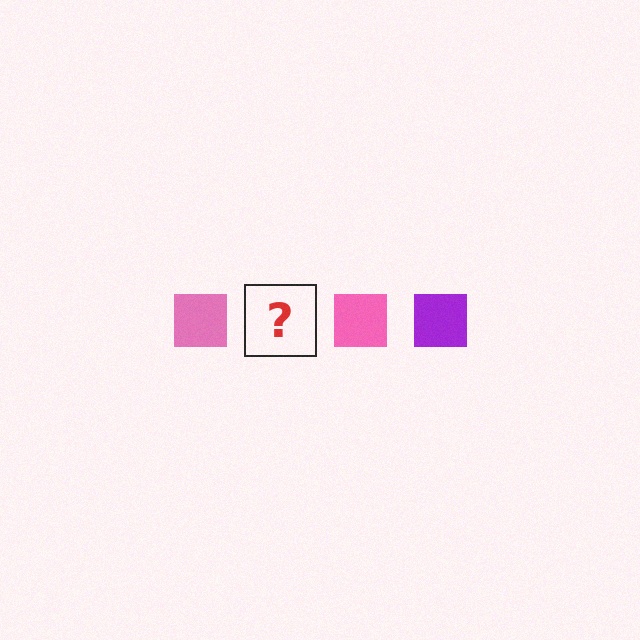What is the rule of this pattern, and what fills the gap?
The rule is that the pattern cycles through pink, purple squares. The gap should be filled with a purple square.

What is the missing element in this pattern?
The missing element is a purple square.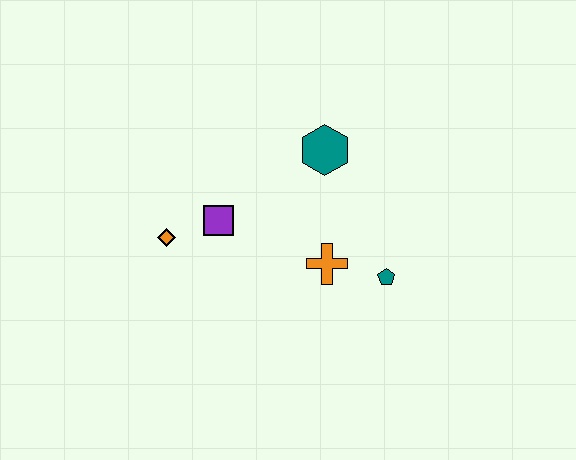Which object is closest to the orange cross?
The teal pentagon is closest to the orange cross.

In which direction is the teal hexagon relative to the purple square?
The teal hexagon is to the right of the purple square.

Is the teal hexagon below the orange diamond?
No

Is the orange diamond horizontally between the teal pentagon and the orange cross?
No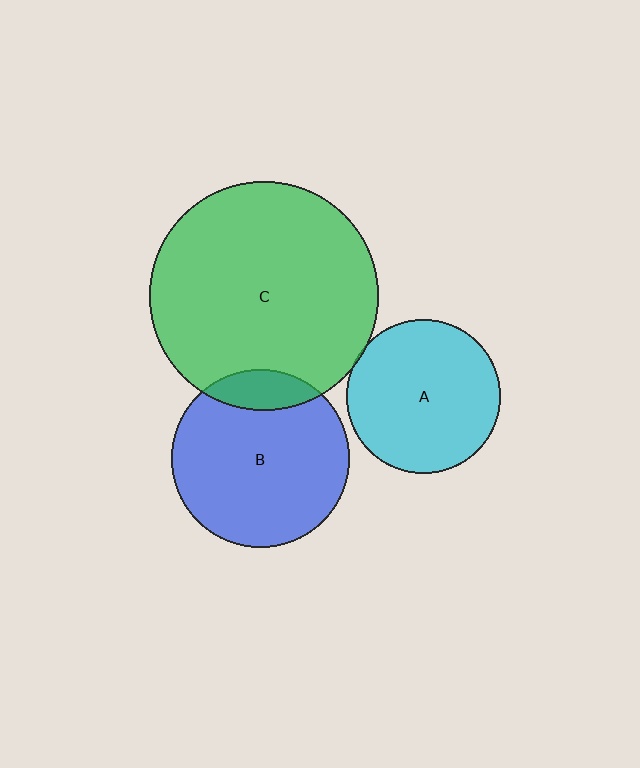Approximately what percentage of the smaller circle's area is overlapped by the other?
Approximately 5%.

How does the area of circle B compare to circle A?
Approximately 1.3 times.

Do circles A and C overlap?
Yes.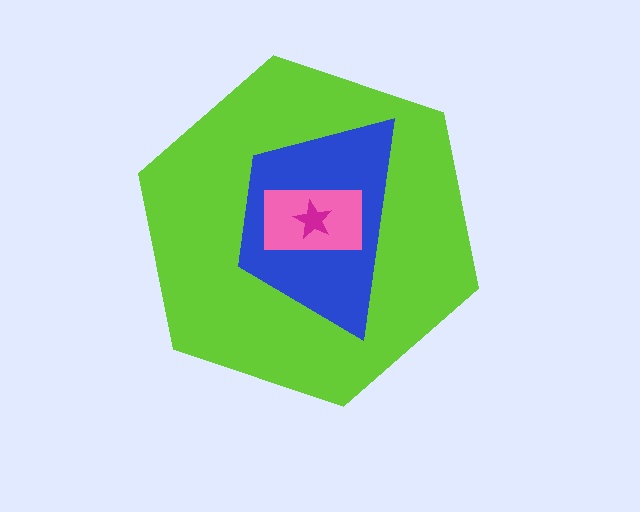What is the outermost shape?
The lime hexagon.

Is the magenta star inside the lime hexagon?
Yes.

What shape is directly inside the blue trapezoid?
The pink rectangle.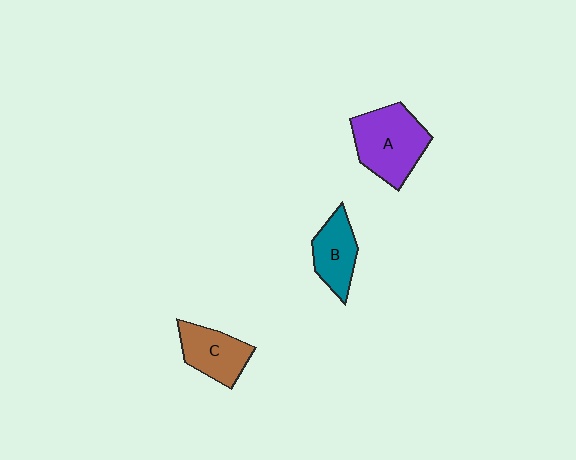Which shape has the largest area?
Shape A (purple).